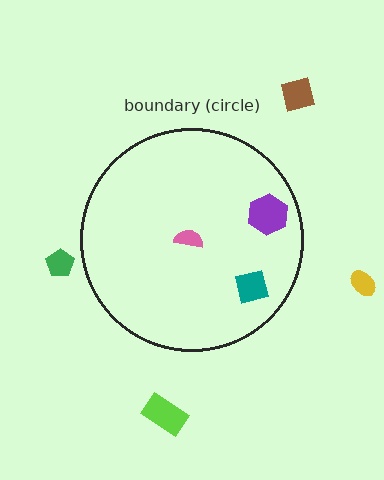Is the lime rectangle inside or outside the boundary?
Outside.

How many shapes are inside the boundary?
3 inside, 4 outside.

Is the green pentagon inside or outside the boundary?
Outside.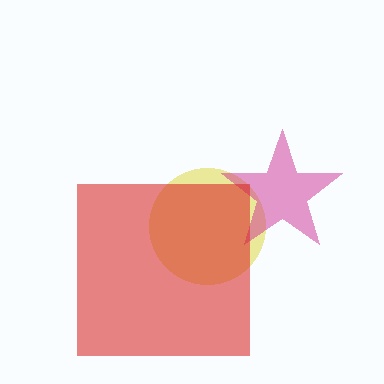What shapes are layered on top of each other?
The layered shapes are: a yellow circle, a magenta star, a red square.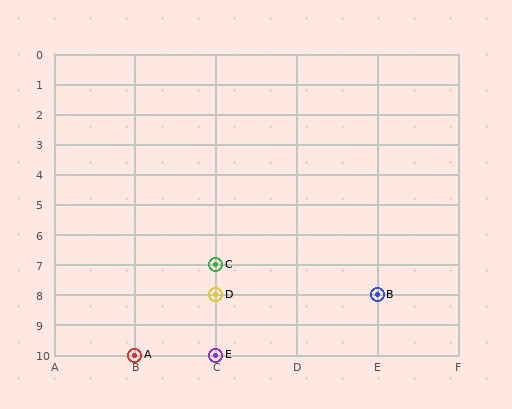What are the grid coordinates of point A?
Point A is at grid coordinates (B, 10).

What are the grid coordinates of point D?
Point D is at grid coordinates (C, 8).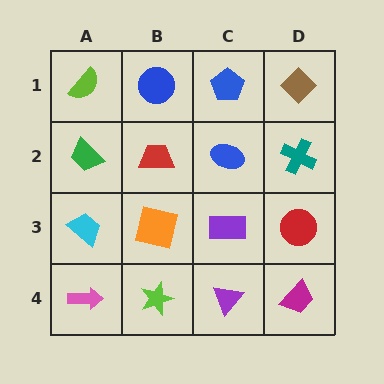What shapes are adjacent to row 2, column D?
A brown diamond (row 1, column D), a red circle (row 3, column D), a blue ellipse (row 2, column C).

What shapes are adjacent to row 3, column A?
A green trapezoid (row 2, column A), a pink arrow (row 4, column A), an orange square (row 3, column B).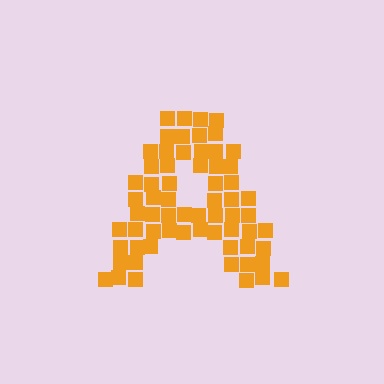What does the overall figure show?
The overall figure shows the letter A.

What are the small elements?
The small elements are squares.